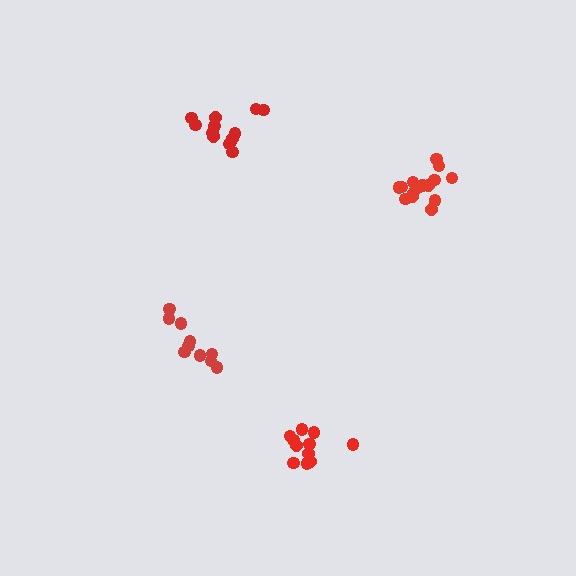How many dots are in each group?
Group 1: 16 dots, Group 2: 10 dots, Group 3: 13 dots, Group 4: 11 dots (50 total).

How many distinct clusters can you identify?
There are 4 distinct clusters.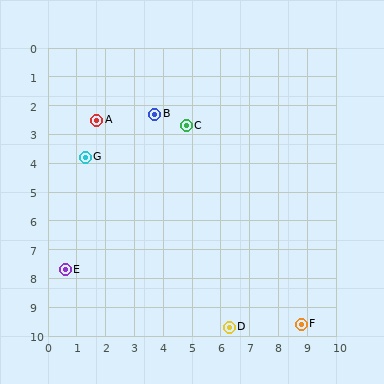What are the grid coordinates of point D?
Point D is at approximately (6.3, 9.7).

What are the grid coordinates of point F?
Point F is at approximately (8.8, 9.6).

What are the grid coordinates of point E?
Point E is at approximately (0.6, 7.7).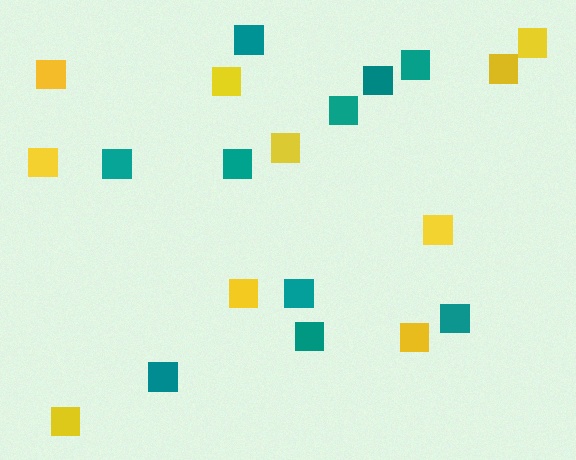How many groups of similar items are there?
There are 2 groups: one group of teal squares (10) and one group of yellow squares (10).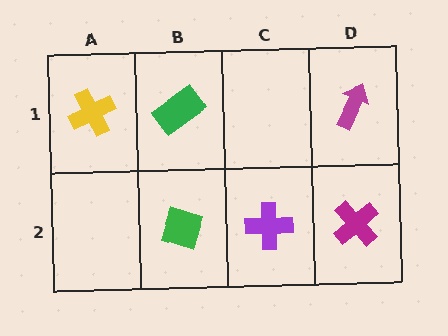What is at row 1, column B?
A green rectangle.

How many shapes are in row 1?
3 shapes.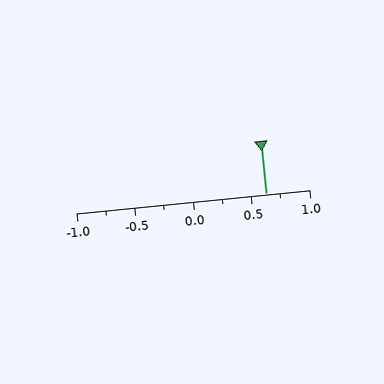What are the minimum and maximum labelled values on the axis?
The axis runs from -1.0 to 1.0.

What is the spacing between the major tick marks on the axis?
The major ticks are spaced 0.5 apart.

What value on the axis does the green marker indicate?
The marker indicates approximately 0.62.